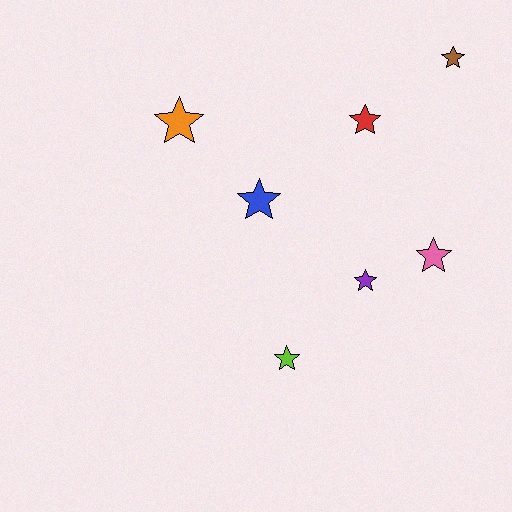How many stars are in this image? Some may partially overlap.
There are 7 stars.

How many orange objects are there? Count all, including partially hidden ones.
There is 1 orange object.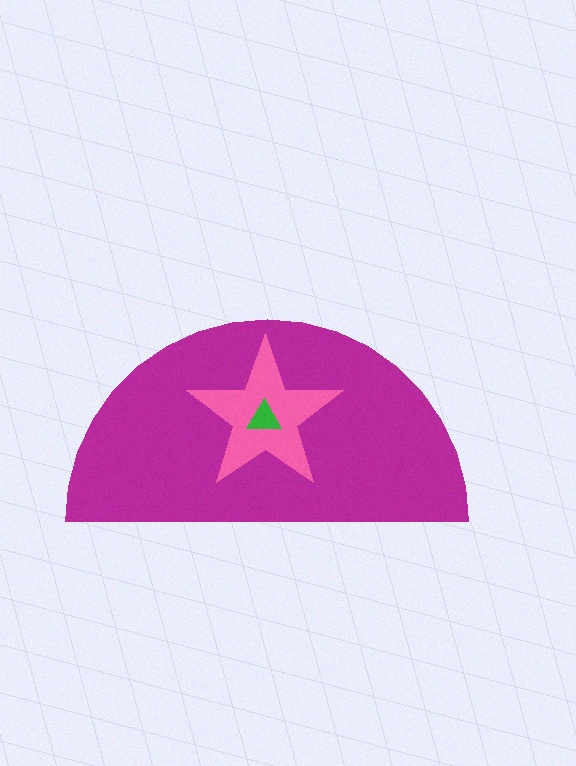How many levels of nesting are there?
3.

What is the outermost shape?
The magenta semicircle.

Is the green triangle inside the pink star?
Yes.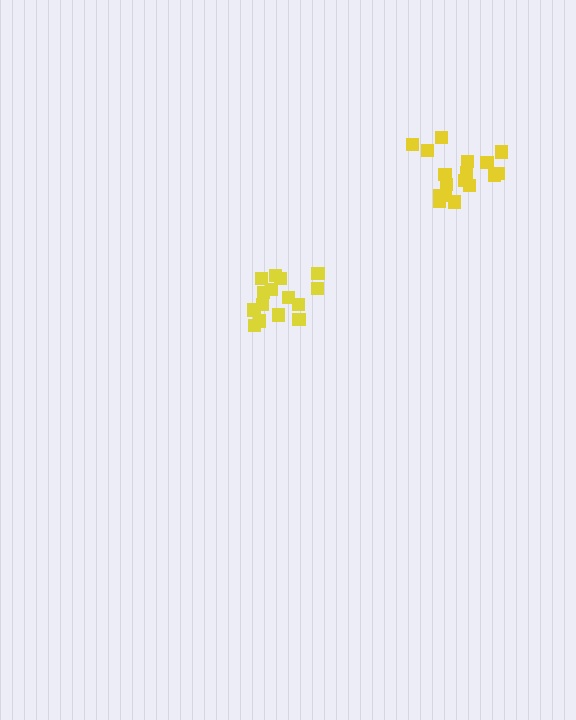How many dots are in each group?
Group 1: 16 dots, Group 2: 17 dots (33 total).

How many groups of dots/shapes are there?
There are 2 groups.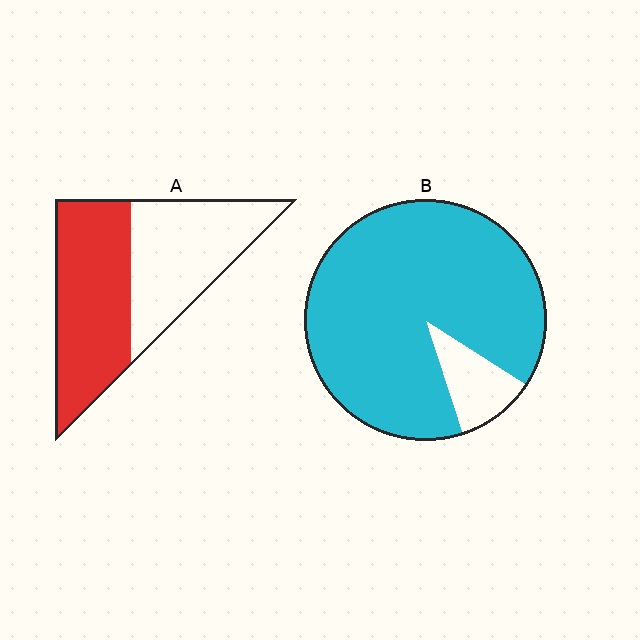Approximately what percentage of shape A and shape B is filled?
A is approximately 55% and B is approximately 90%.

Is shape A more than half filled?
Roughly half.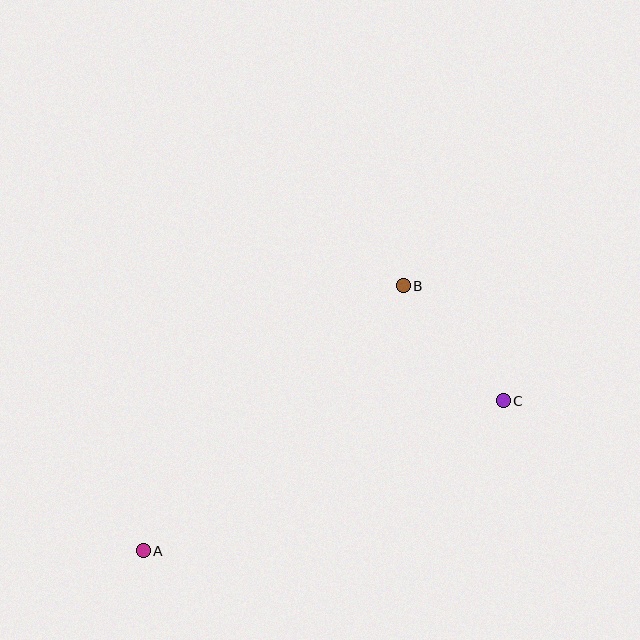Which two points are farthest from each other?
Points A and C are farthest from each other.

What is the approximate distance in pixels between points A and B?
The distance between A and B is approximately 371 pixels.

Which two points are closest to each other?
Points B and C are closest to each other.